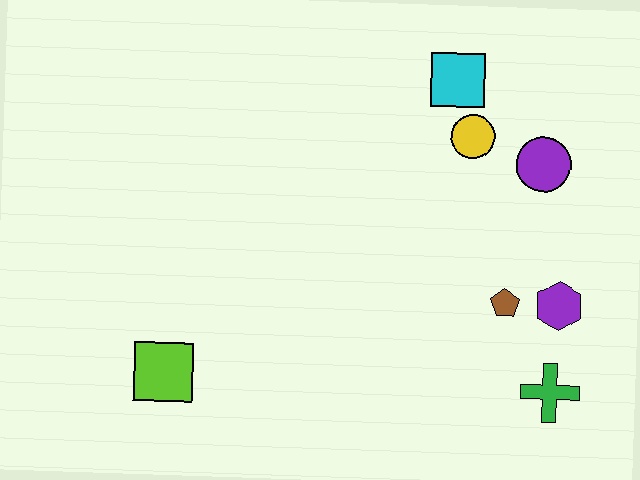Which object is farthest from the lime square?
The purple circle is farthest from the lime square.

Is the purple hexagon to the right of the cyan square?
Yes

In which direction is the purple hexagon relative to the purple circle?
The purple hexagon is below the purple circle.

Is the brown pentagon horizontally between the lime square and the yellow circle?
No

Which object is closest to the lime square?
The brown pentagon is closest to the lime square.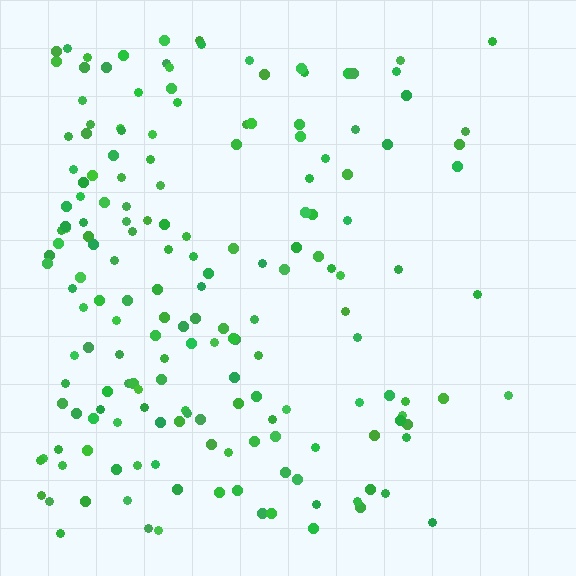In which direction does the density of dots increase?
From right to left, with the left side densest.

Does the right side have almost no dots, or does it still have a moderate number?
Still a moderate number, just noticeably fewer than the left.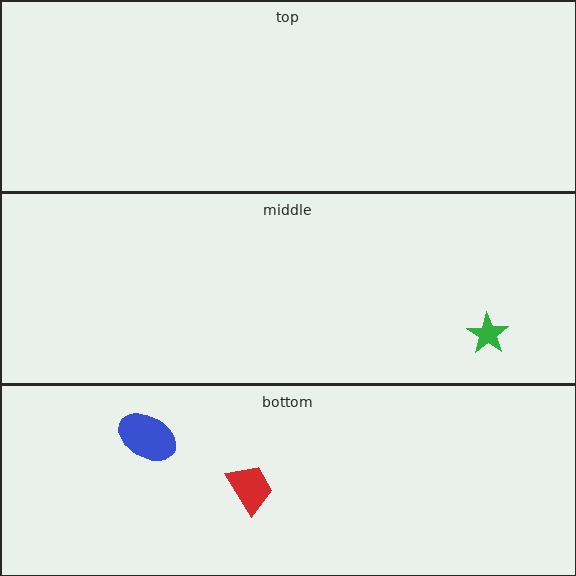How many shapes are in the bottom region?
2.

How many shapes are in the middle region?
1.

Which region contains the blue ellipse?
The bottom region.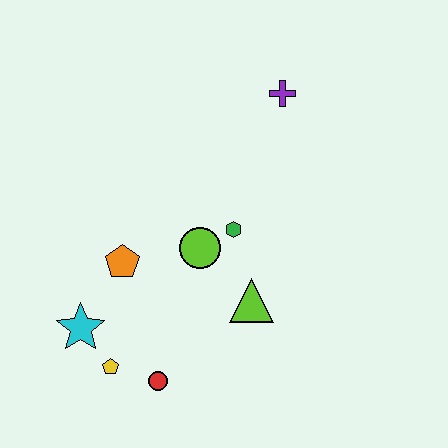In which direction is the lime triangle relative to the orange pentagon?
The lime triangle is to the right of the orange pentagon.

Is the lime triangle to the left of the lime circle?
No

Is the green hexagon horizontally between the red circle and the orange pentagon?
No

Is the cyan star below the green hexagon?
Yes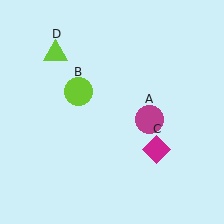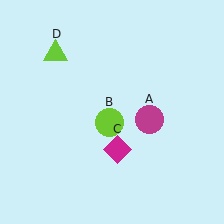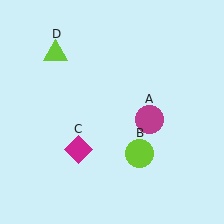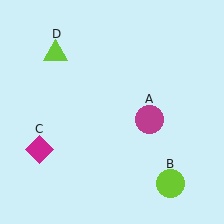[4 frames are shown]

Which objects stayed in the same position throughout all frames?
Magenta circle (object A) and lime triangle (object D) remained stationary.